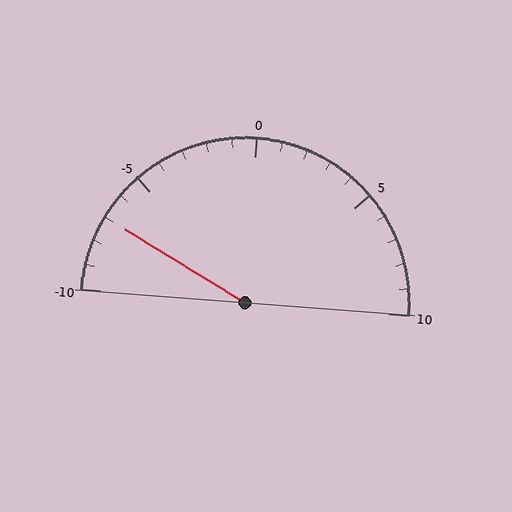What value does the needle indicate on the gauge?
The needle indicates approximately -7.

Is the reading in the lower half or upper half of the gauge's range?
The reading is in the lower half of the range (-10 to 10).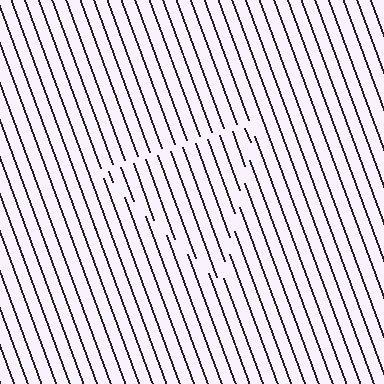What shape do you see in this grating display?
An illusory triangle. The interior of the shape contains the same grating, shifted by half a period — the contour is defined by the phase discontinuity where line-ends from the inner and outer gratings abut.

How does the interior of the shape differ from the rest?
The interior of the shape contains the same grating, shifted by half a period — the contour is defined by the phase discontinuity where line-ends from the inner and outer gratings abut.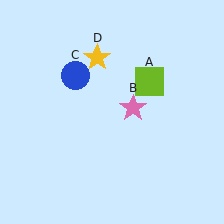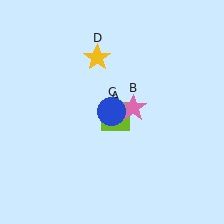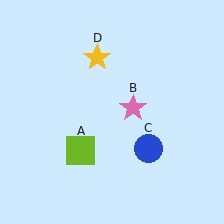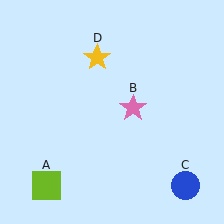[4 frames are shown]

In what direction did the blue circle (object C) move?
The blue circle (object C) moved down and to the right.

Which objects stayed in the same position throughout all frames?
Pink star (object B) and yellow star (object D) remained stationary.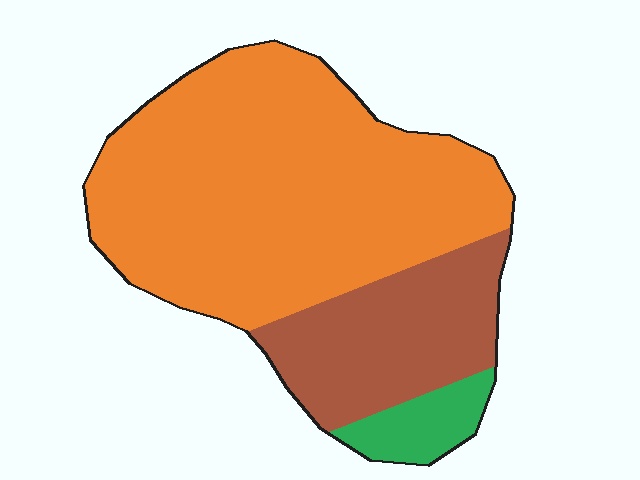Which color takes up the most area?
Orange, at roughly 70%.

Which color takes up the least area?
Green, at roughly 5%.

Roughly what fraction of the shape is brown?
Brown covers roughly 25% of the shape.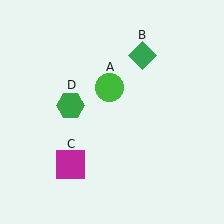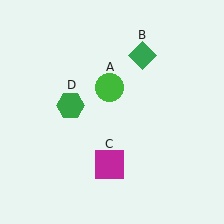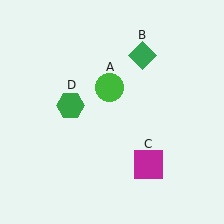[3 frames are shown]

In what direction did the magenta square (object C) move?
The magenta square (object C) moved right.